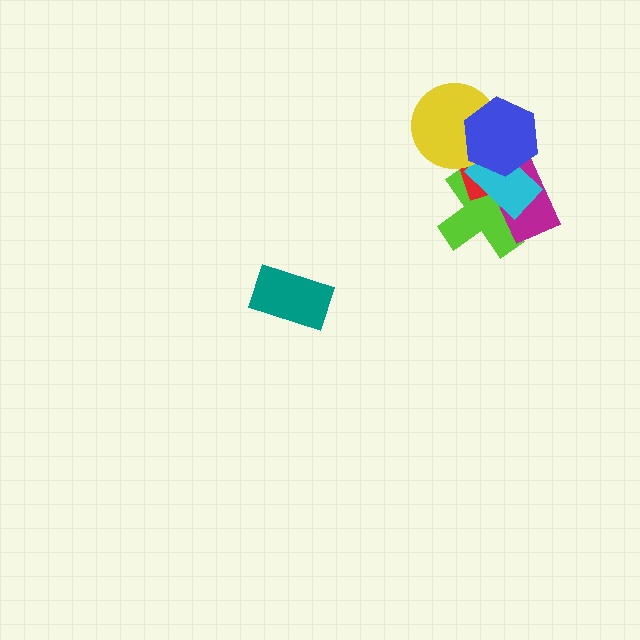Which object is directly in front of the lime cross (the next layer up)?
The red diamond is directly in front of the lime cross.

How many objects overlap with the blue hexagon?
5 objects overlap with the blue hexagon.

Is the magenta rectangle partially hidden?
Yes, it is partially covered by another shape.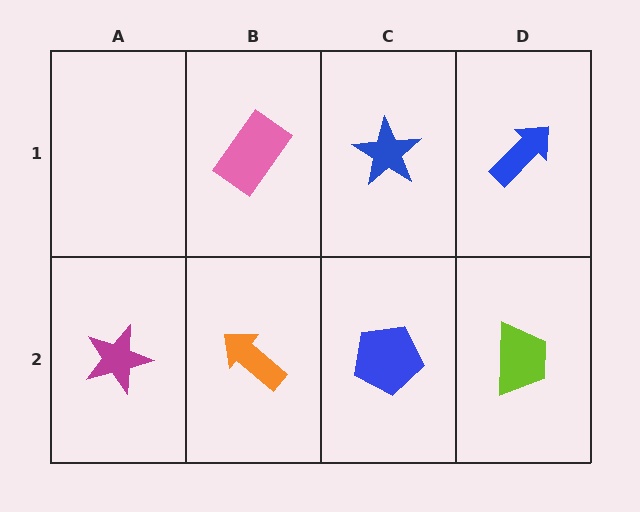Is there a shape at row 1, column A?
No, that cell is empty.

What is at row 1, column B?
A pink rectangle.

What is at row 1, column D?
A blue arrow.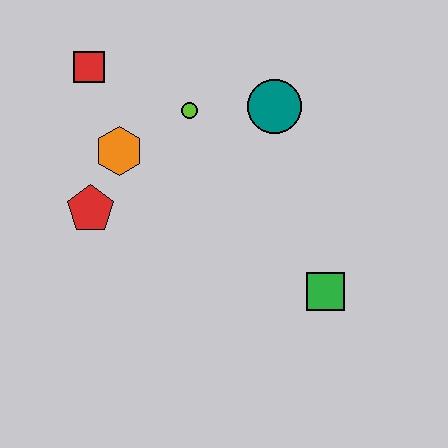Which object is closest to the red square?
The orange hexagon is closest to the red square.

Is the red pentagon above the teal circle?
No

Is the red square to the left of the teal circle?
Yes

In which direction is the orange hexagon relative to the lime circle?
The orange hexagon is to the left of the lime circle.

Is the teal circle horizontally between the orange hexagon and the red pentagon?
No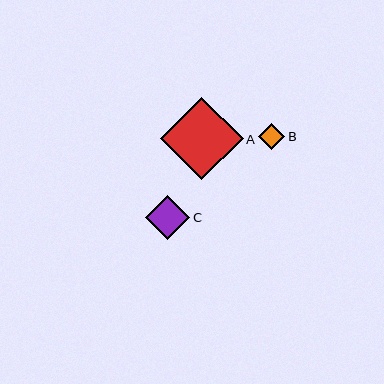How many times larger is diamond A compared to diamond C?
Diamond A is approximately 1.9 times the size of diamond C.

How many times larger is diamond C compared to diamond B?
Diamond C is approximately 1.6 times the size of diamond B.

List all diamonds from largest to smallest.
From largest to smallest: A, C, B.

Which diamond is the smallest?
Diamond B is the smallest with a size of approximately 27 pixels.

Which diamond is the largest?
Diamond A is the largest with a size of approximately 82 pixels.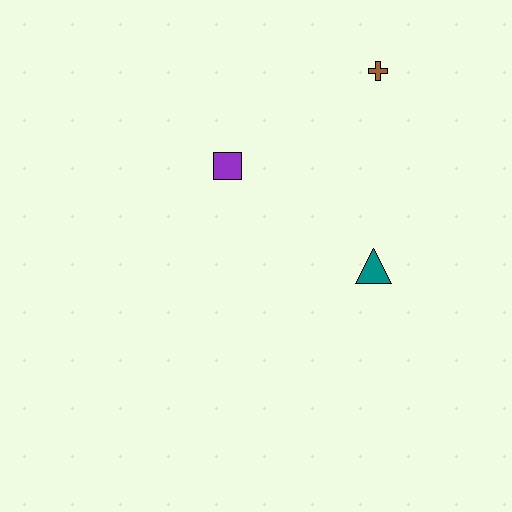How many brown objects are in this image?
There is 1 brown object.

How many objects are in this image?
There are 3 objects.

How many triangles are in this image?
There is 1 triangle.